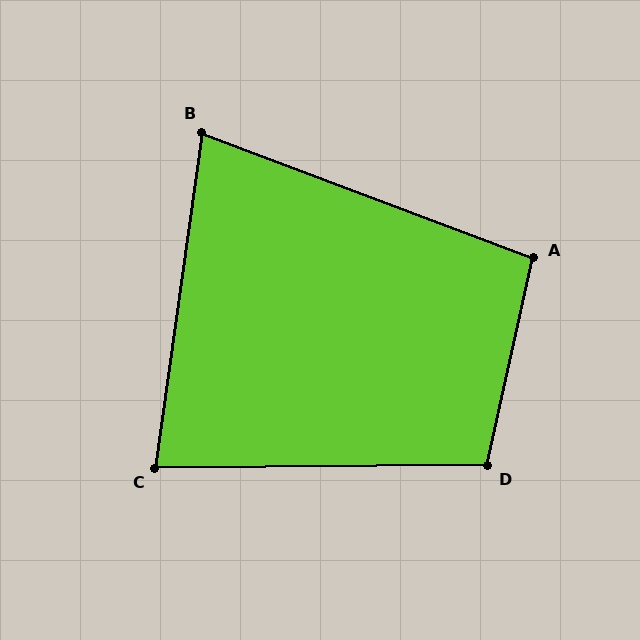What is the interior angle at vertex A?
Approximately 98 degrees (obtuse).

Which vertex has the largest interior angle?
D, at approximately 103 degrees.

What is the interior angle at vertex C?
Approximately 82 degrees (acute).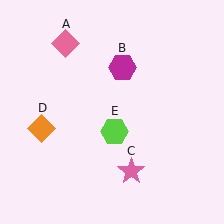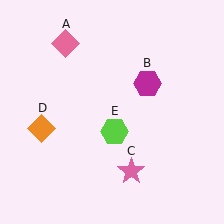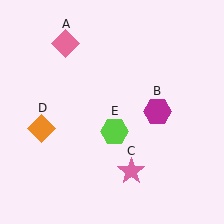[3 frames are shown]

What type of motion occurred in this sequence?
The magenta hexagon (object B) rotated clockwise around the center of the scene.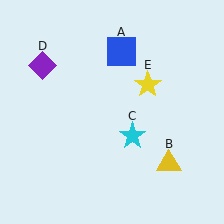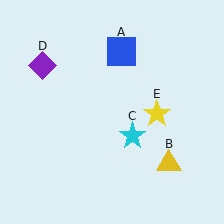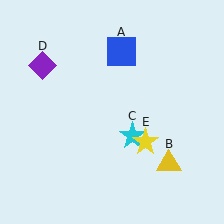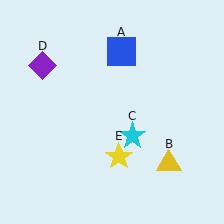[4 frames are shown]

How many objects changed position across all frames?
1 object changed position: yellow star (object E).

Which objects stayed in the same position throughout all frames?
Blue square (object A) and yellow triangle (object B) and cyan star (object C) and purple diamond (object D) remained stationary.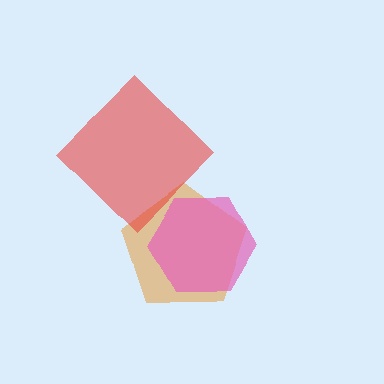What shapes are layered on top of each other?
The layered shapes are: an orange pentagon, a red diamond, a pink hexagon.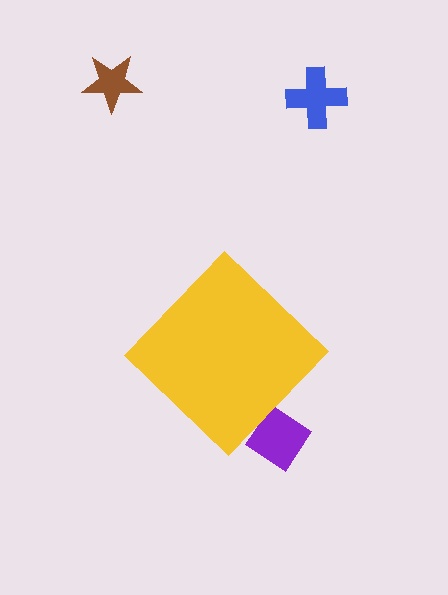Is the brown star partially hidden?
No, the brown star is fully visible.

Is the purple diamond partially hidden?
Yes, the purple diamond is partially hidden behind the yellow diamond.